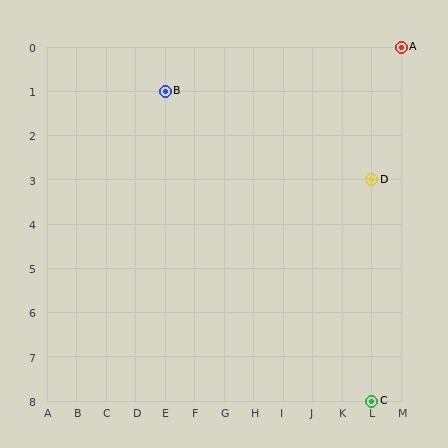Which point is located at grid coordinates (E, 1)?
Point B is at (E, 1).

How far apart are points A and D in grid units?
Points A and D are 1 column and 3 rows apart (about 3.2 grid units diagonally).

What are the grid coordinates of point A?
Point A is at grid coordinates (M, 0).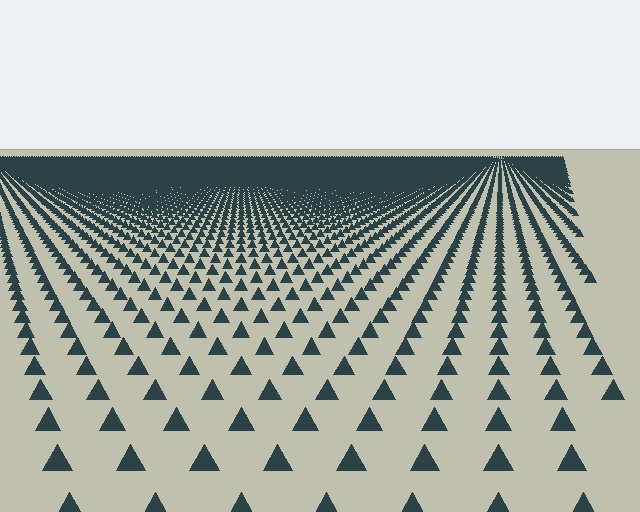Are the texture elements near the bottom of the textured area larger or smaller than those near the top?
Larger. Near the bottom, elements are closer to the viewer and appear at a bigger on-screen size.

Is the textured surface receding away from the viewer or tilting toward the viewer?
The surface is receding away from the viewer. Texture elements get smaller and denser toward the top.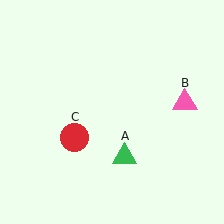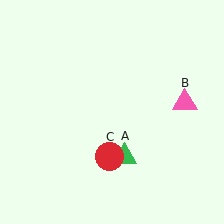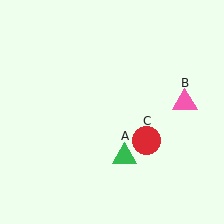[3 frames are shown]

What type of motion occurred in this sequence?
The red circle (object C) rotated counterclockwise around the center of the scene.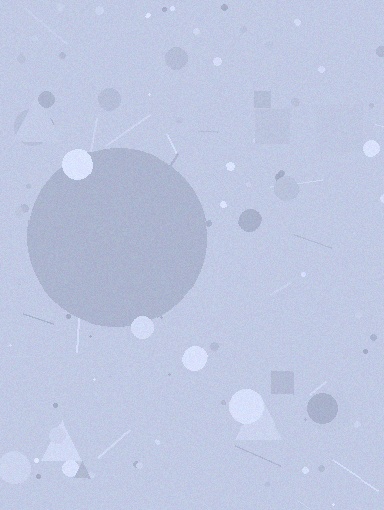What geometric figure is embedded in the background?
A circle is embedded in the background.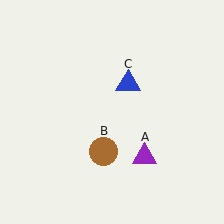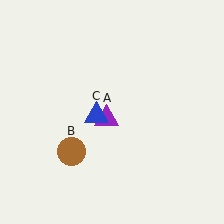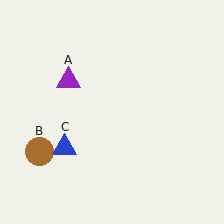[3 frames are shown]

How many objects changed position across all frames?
3 objects changed position: purple triangle (object A), brown circle (object B), blue triangle (object C).